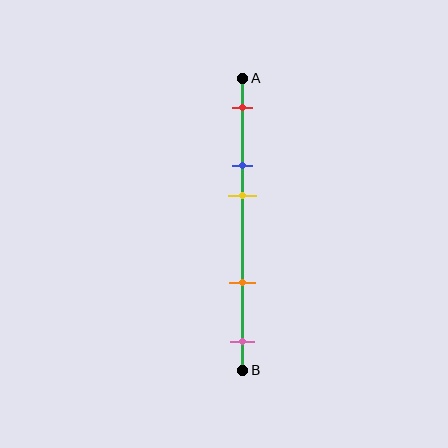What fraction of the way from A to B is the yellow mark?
The yellow mark is approximately 40% (0.4) of the way from A to B.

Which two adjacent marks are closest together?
The blue and yellow marks are the closest adjacent pair.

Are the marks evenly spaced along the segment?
No, the marks are not evenly spaced.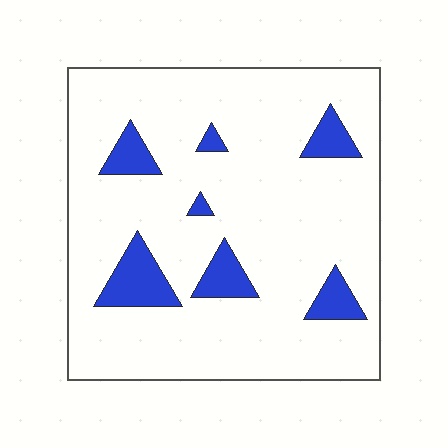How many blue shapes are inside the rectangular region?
7.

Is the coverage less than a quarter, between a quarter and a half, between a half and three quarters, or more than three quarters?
Less than a quarter.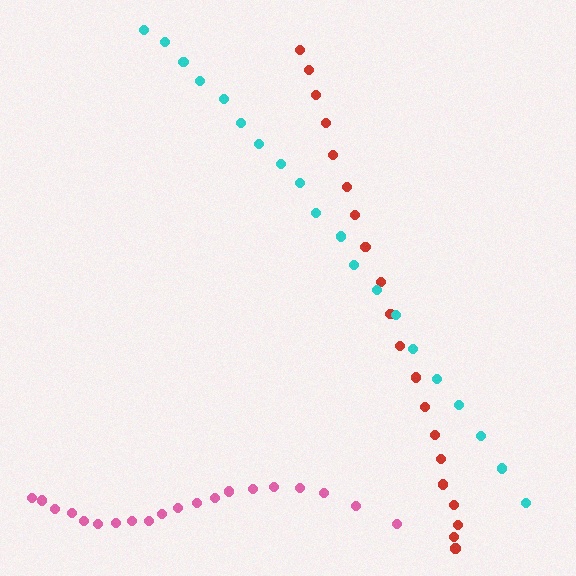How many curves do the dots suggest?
There are 3 distinct paths.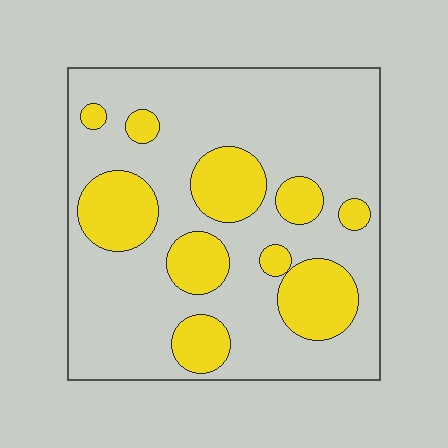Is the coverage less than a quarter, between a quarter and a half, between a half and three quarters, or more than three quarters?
Between a quarter and a half.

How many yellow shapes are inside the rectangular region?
10.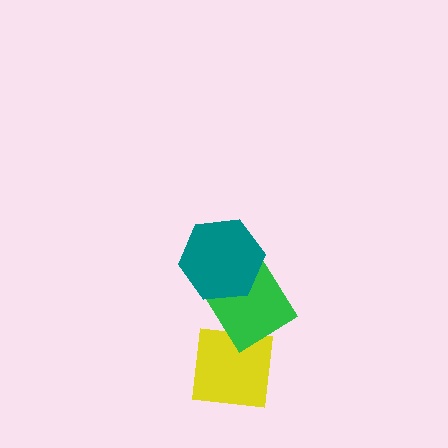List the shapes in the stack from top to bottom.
From top to bottom: the teal hexagon, the green diamond, the yellow square.